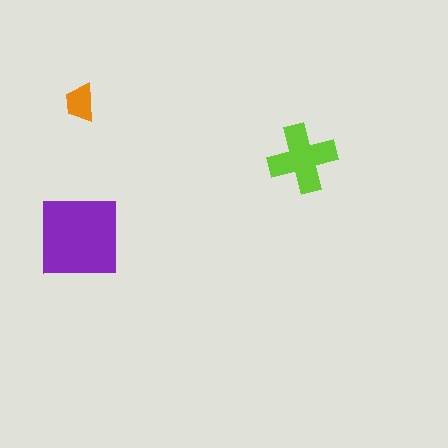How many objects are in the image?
There are 3 objects in the image.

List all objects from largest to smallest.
The purple square, the lime cross, the orange trapezoid.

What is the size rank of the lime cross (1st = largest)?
2nd.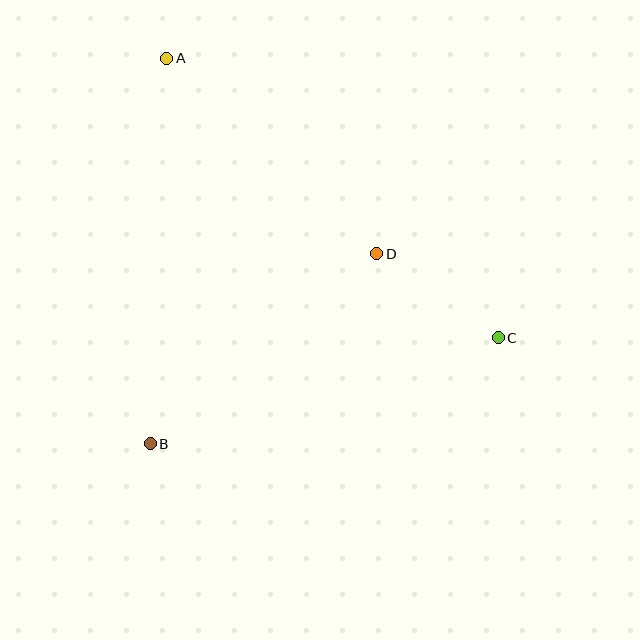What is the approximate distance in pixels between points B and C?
The distance between B and C is approximately 364 pixels.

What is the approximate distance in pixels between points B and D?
The distance between B and D is approximately 296 pixels.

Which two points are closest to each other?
Points C and D are closest to each other.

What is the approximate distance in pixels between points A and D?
The distance between A and D is approximately 287 pixels.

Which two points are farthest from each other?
Points A and C are farthest from each other.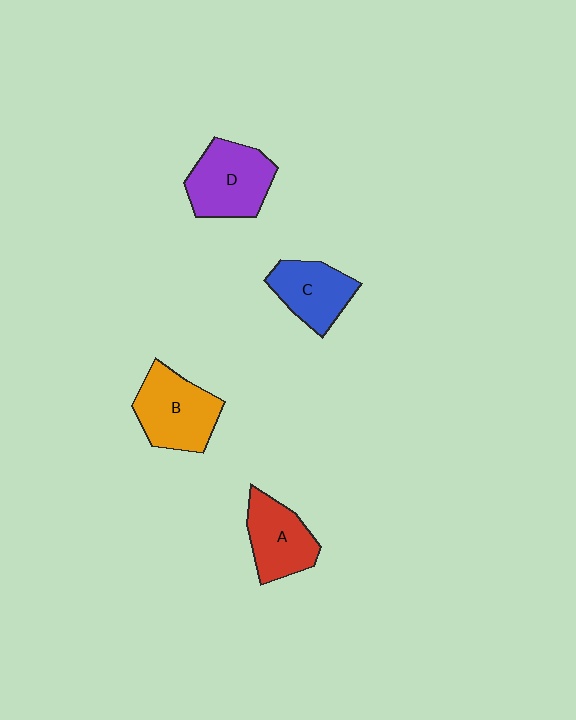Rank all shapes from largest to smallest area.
From largest to smallest: D (purple), B (orange), A (red), C (blue).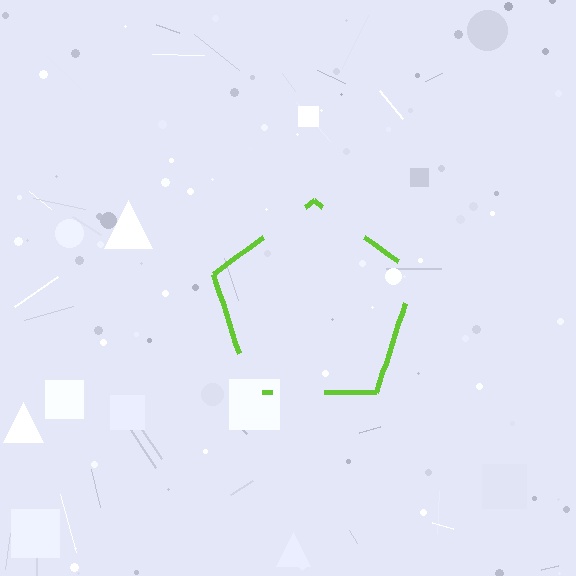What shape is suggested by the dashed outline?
The dashed outline suggests a pentagon.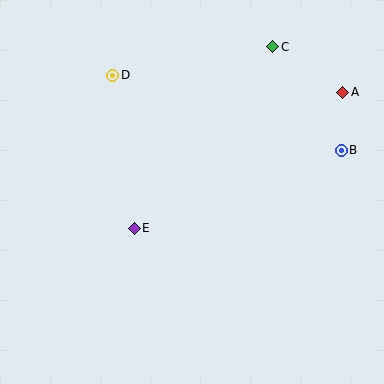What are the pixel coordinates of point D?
Point D is at (113, 75).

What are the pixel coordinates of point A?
Point A is at (343, 92).